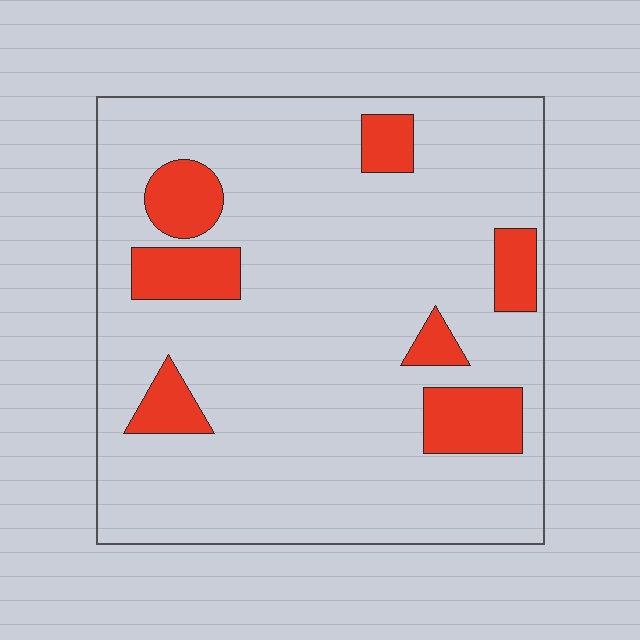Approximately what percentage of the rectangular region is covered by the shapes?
Approximately 15%.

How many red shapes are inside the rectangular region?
7.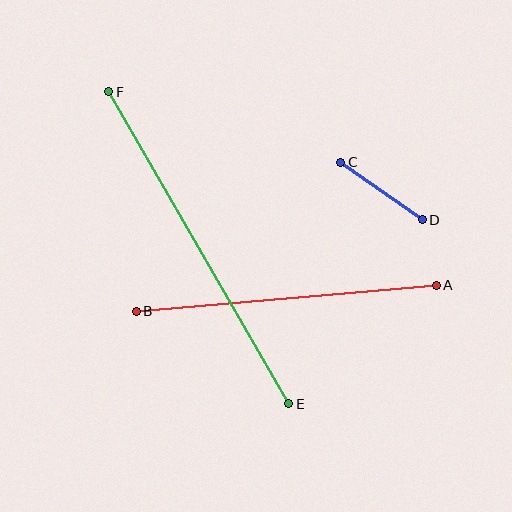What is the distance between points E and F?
The distance is approximately 360 pixels.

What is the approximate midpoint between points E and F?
The midpoint is at approximately (199, 248) pixels.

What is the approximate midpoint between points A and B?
The midpoint is at approximately (286, 298) pixels.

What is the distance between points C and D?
The distance is approximately 99 pixels.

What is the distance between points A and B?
The distance is approximately 301 pixels.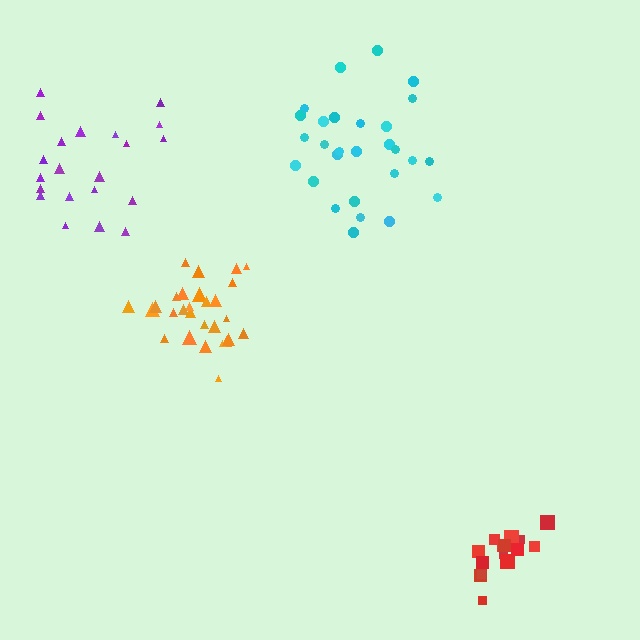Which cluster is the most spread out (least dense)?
Purple.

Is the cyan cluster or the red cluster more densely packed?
Red.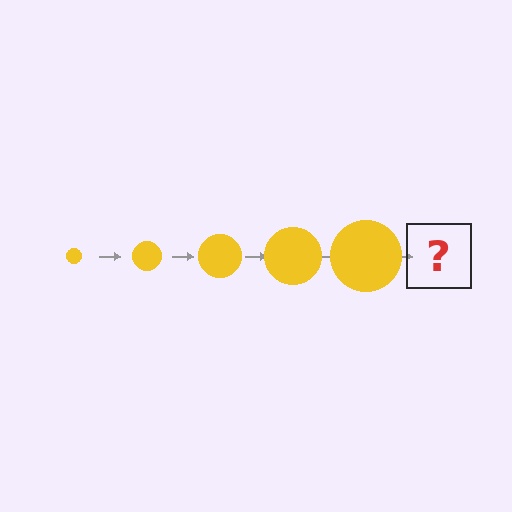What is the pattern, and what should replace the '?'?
The pattern is that the circle gets progressively larger each step. The '?' should be a yellow circle, larger than the previous one.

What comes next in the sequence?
The next element should be a yellow circle, larger than the previous one.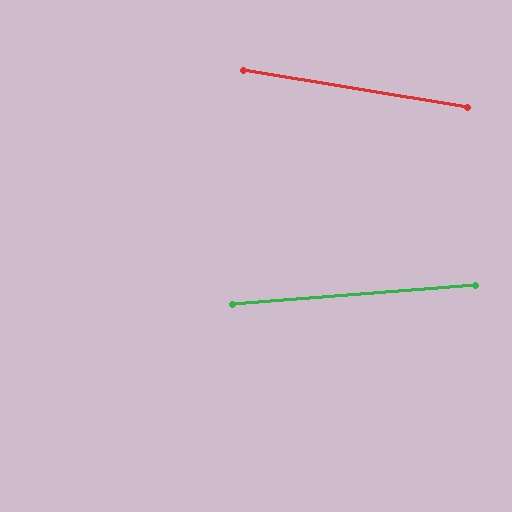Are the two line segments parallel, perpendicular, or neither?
Neither parallel nor perpendicular — they differ by about 14°.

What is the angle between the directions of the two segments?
Approximately 14 degrees.